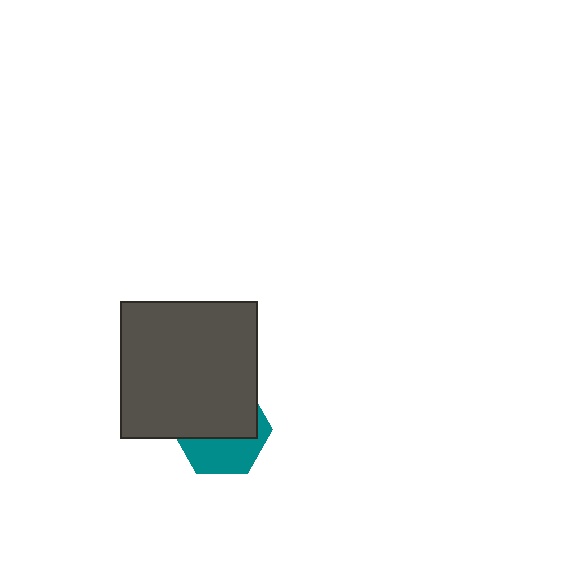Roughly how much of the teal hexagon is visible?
A small part of it is visible (roughly 41%).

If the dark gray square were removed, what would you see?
You would see the complete teal hexagon.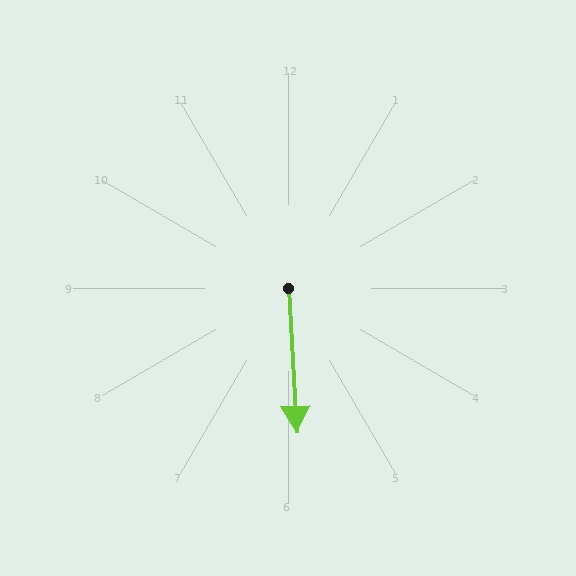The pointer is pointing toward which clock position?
Roughly 6 o'clock.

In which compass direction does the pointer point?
South.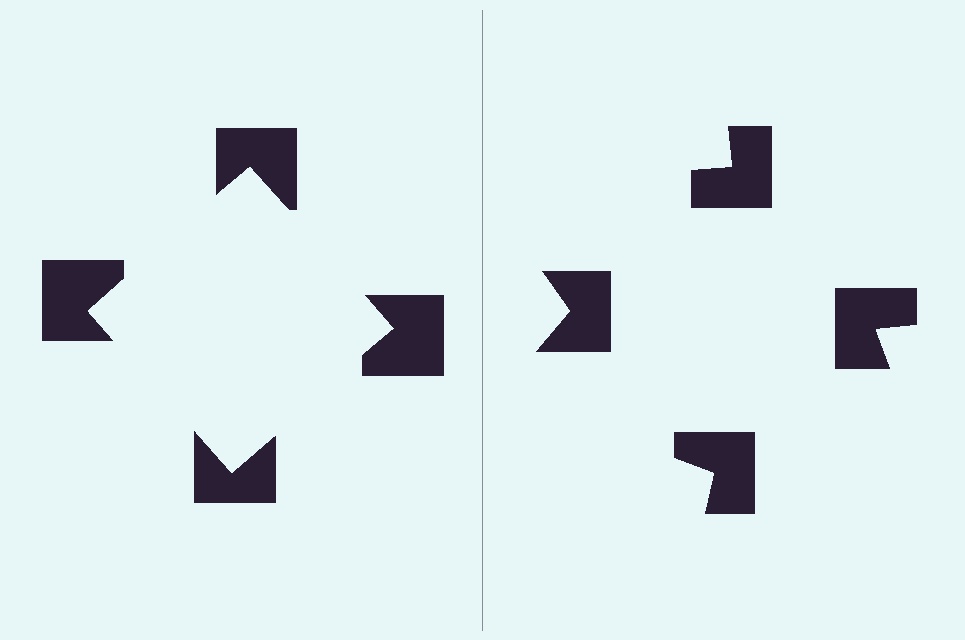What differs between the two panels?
The notched squares are positioned identically on both sides; only the wedge orientations differ. On the left they align to a square; on the right they are misaligned.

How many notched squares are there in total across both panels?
8 — 4 on each side.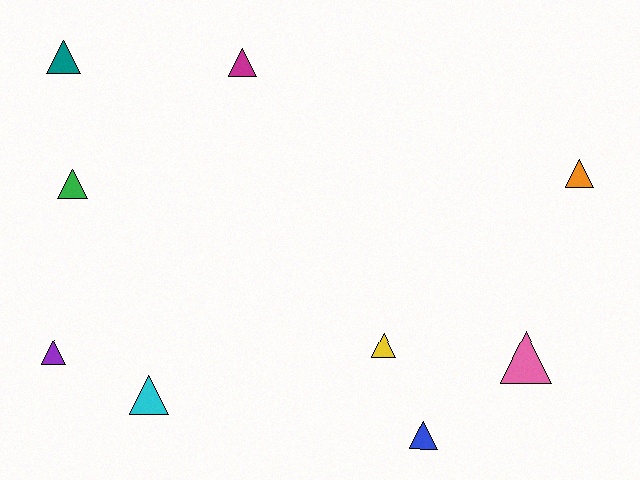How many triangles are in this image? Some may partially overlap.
There are 9 triangles.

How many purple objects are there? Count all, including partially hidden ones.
There is 1 purple object.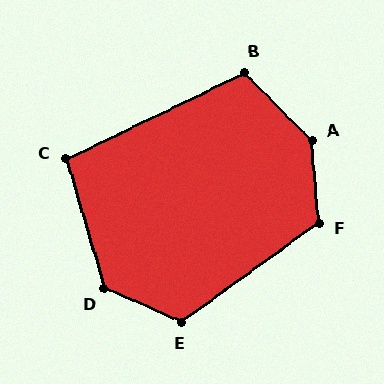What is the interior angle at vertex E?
Approximately 121 degrees (obtuse).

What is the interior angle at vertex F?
Approximately 121 degrees (obtuse).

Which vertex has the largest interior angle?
A, at approximately 140 degrees.